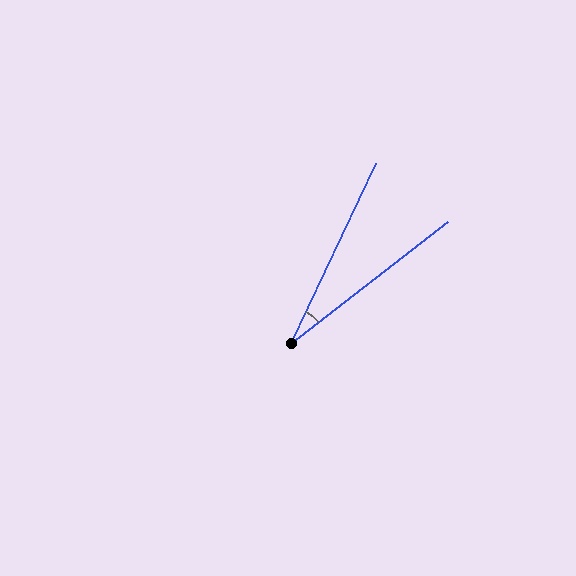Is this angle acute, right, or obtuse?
It is acute.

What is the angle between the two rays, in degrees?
Approximately 27 degrees.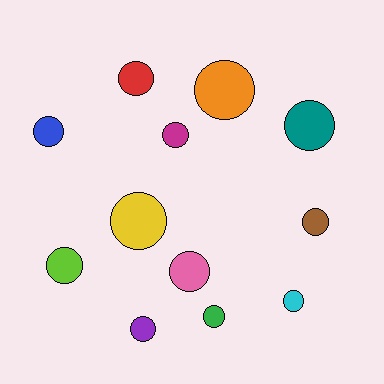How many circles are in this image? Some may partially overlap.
There are 12 circles.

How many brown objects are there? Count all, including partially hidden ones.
There is 1 brown object.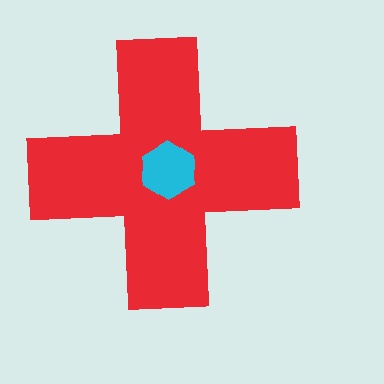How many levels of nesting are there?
2.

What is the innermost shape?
The cyan hexagon.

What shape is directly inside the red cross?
The cyan hexagon.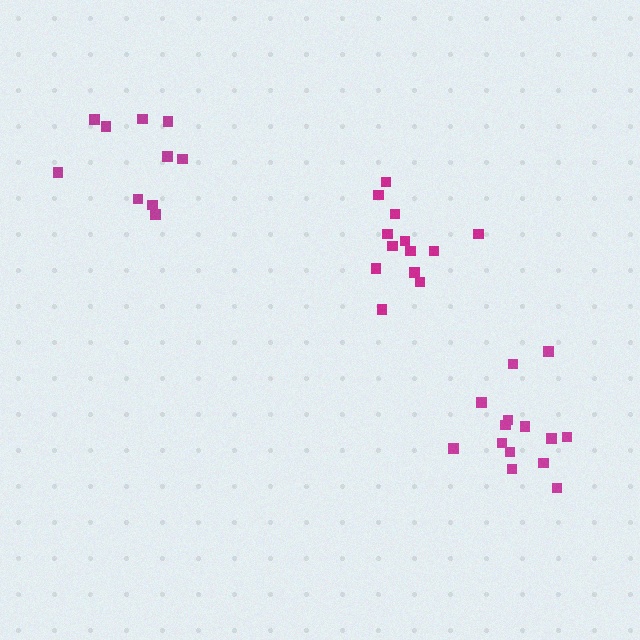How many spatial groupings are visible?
There are 3 spatial groupings.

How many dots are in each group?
Group 1: 13 dots, Group 2: 10 dots, Group 3: 14 dots (37 total).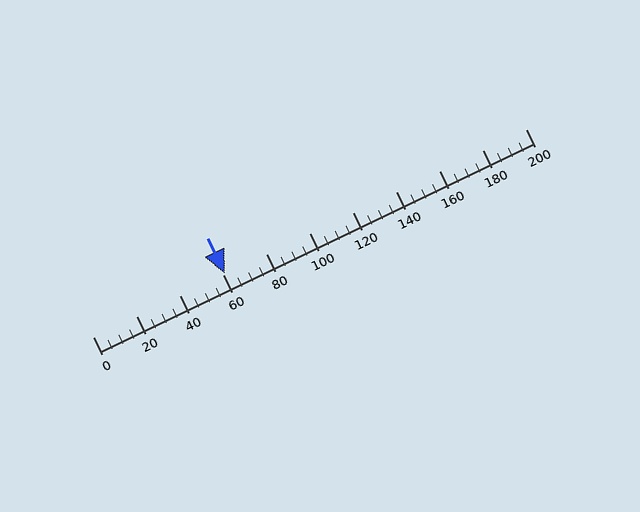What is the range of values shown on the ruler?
The ruler shows values from 0 to 200.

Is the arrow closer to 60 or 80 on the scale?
The arrow is closer to 60.